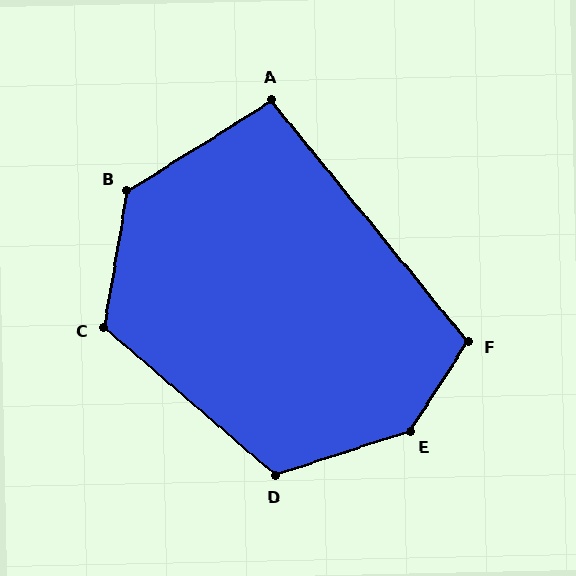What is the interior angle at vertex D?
Approximately 121 degrees (obtuse).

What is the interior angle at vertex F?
Approximately 108 degrees (obtuse).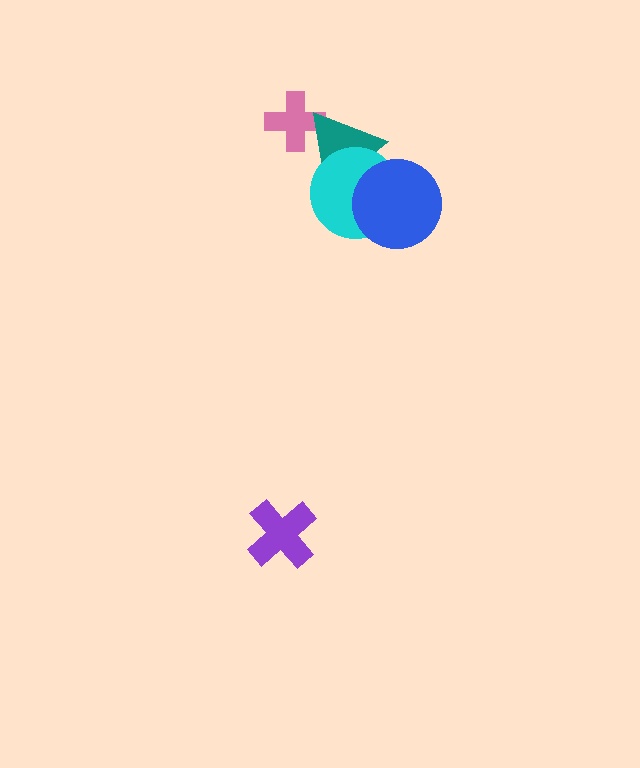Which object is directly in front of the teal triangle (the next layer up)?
The cyan circle is directly in front of the teal triangle.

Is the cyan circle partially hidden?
Yes, it is partially covered by another shape.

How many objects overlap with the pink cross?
1 object overlaps with the pink cross.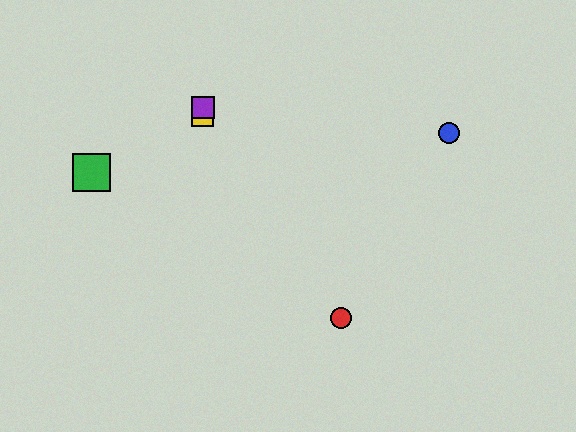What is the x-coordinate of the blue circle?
The blue circle is at x≈449.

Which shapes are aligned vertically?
The yellow square, the purple square are aligned vertically.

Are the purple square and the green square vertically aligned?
No, the purple square is at x≈203 and the green square is at x≈91.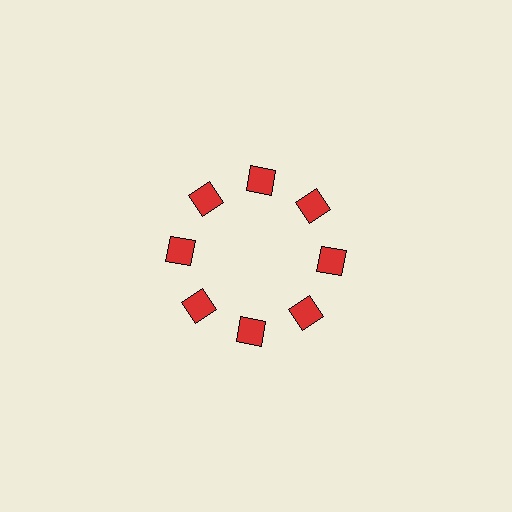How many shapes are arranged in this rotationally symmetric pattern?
There are 8 shapes, arranged in 8 groups of 1.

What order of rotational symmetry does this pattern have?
This pattern has 8-fold rotational symmetry.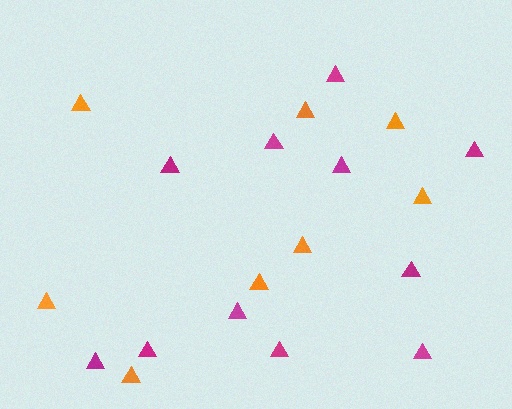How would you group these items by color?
There are 2 groups: one group of orange triangles (8) and one group of magenta triangles (11).